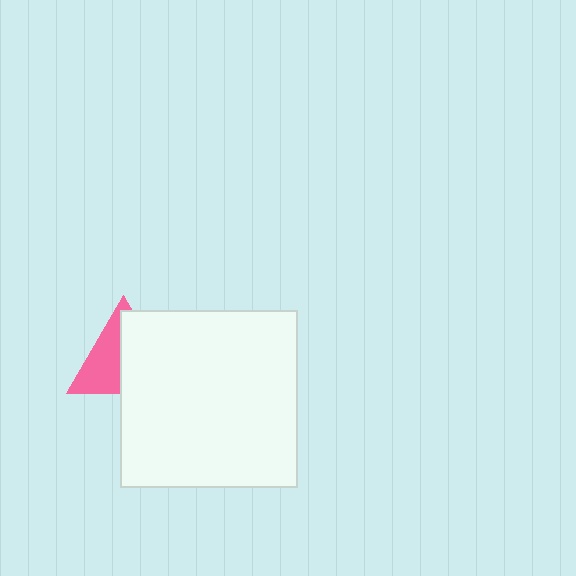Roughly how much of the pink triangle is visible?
About half of it is visible (roughly 45%).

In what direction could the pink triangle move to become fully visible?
The pink triangle could move left. That would shift it out from behind the white square entirely.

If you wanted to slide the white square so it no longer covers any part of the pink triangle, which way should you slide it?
Slide it right — that is the most direct way to separate the two shapes.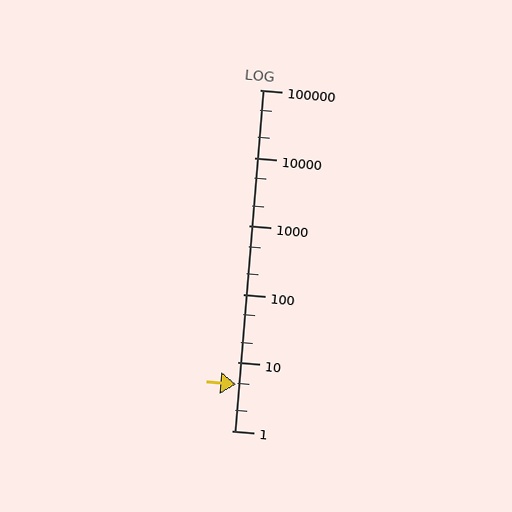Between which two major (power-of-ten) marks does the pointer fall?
The pointer is between 1 and 10.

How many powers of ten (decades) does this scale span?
The scale spans 5 decades, from 1 to 100000.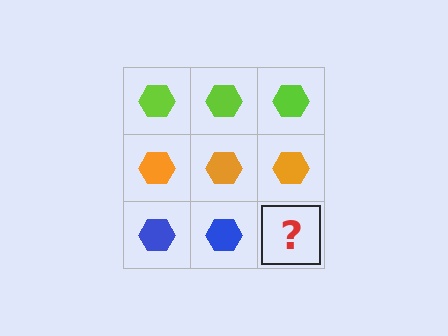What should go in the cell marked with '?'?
The missing cell should contain a blue hexagon.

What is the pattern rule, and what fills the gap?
The rule is that each row has a consistent color. The gap should be filled with a blue hexagon.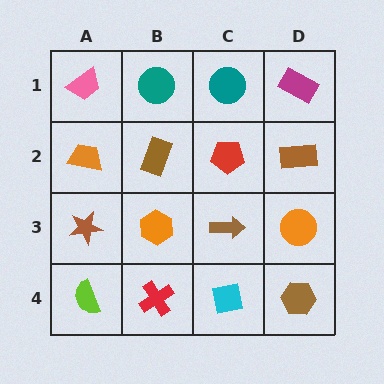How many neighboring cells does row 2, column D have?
3.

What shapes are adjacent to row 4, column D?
An orange circle (row 3, column D), a cyan square (row 4, column C).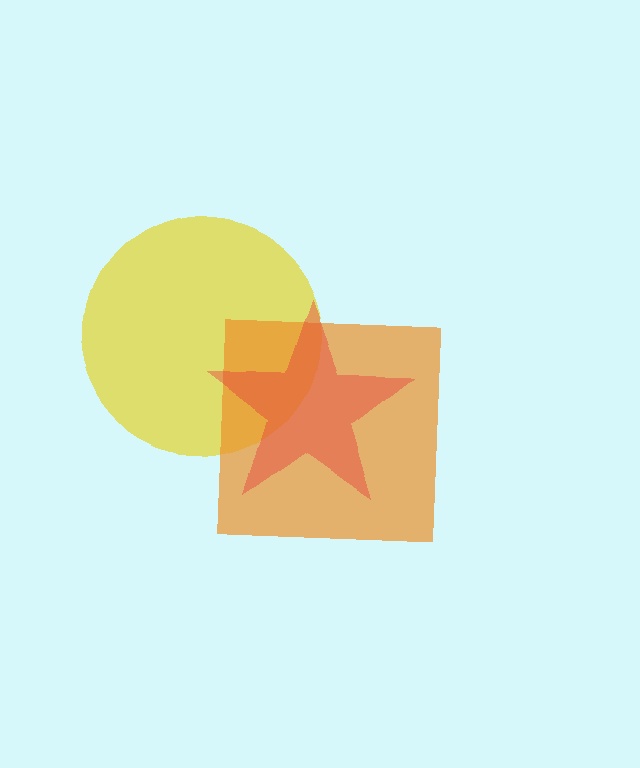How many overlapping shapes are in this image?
There are 3 overlapping shapes in the image.